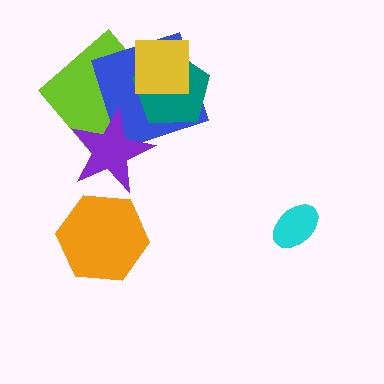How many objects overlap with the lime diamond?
4 objects overlap with the lime diamond.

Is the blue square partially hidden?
Yes, it is partially covered by another shape.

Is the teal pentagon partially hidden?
Yes, it is partially covered by another shape.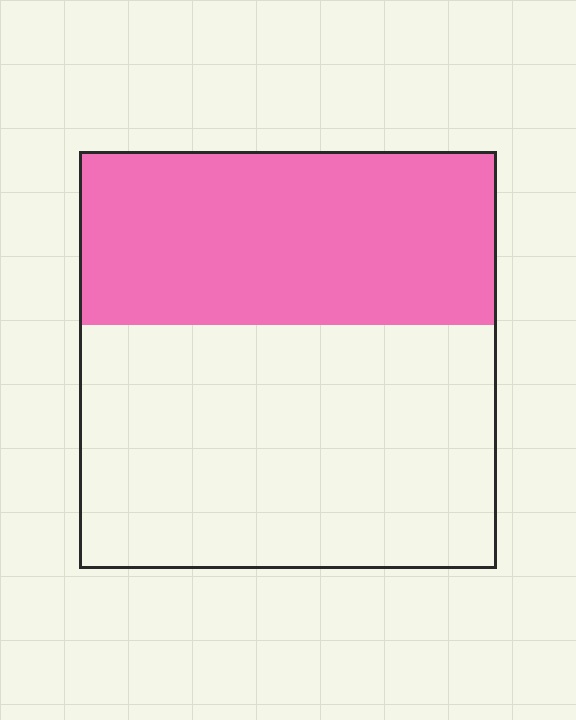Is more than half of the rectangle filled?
No.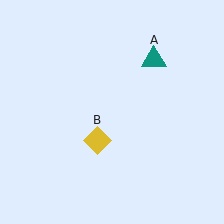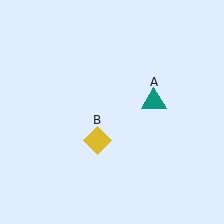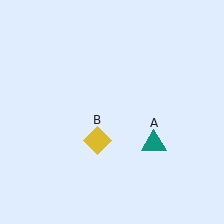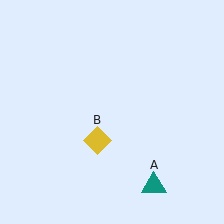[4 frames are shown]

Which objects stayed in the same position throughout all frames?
Yellow diamond (object B) remained stationary.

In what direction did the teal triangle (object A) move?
The teal triangle (object A) moved down.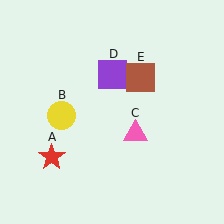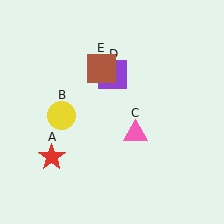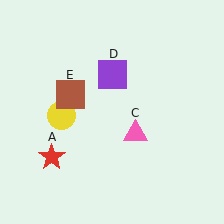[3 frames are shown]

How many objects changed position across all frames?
1 object changed position: brown square (object E).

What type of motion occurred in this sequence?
The brown square (object E) rotated counterclockwise around the center of the scene.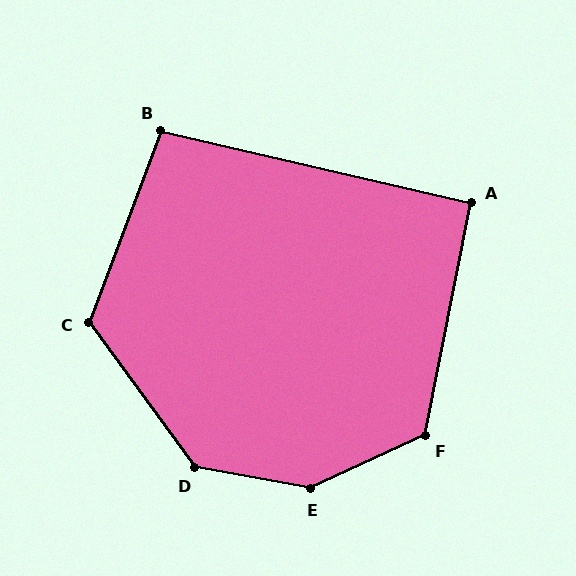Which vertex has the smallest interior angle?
A, at approximately 92 degrees.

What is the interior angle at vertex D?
Approximately 137 degrees (obtuse).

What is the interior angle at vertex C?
Approximately 123 degrees (obtuse).